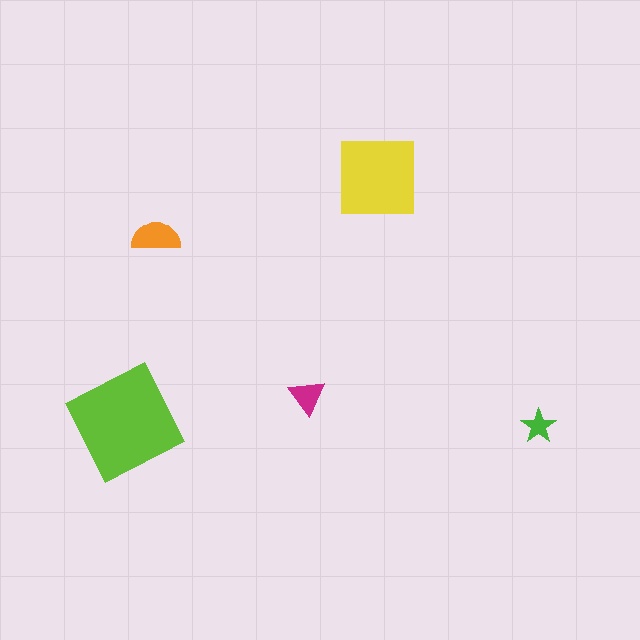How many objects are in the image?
There are 5 objects in the image.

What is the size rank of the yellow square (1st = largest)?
2nd.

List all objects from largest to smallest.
The lime diamond, the yellow square, the orange semicircle, the magenta triangle, the green star.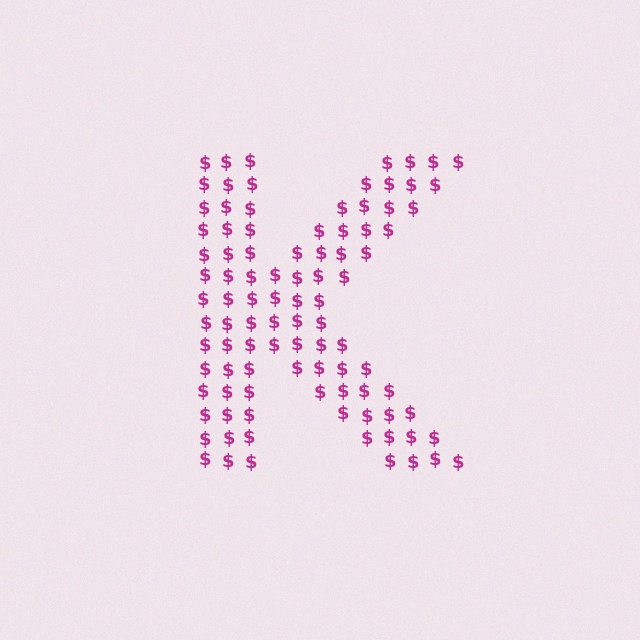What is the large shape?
The large shape is the letter K.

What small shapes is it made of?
It is made of small dollar signs.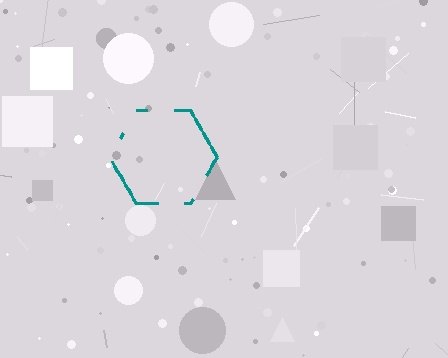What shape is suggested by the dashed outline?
The dashed outline suggests a hexagon.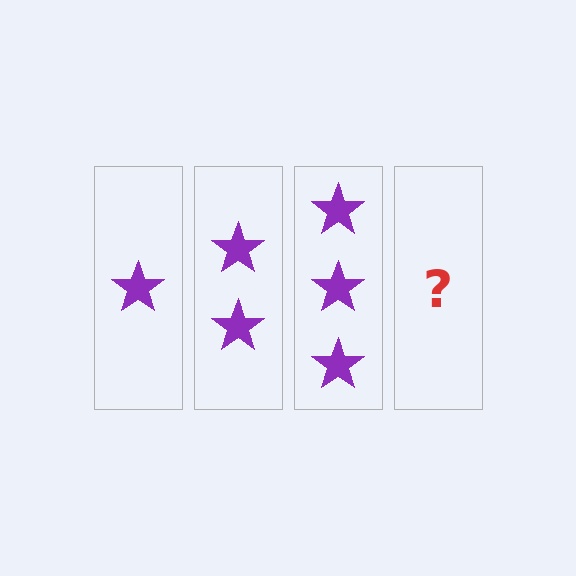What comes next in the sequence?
The next element should be 4 stars.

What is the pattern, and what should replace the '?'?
The pattern is that each step adds one more star. The '?' should be 4 stars.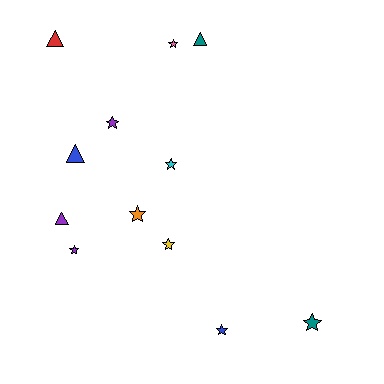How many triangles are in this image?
There are 4 triangles.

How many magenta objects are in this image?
There are no magenta objects.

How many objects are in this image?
There are 12 objects.